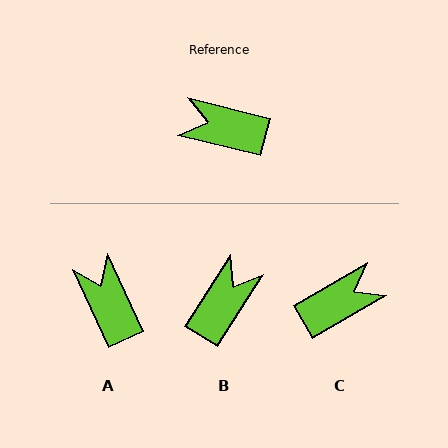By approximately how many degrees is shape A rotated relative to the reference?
Approximately 52 degrees clockwise.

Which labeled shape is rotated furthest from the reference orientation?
C, about 136 degrees away.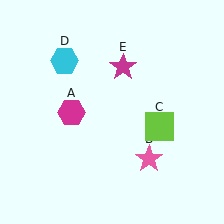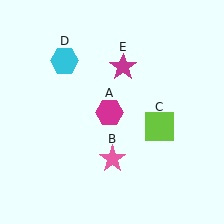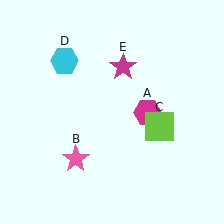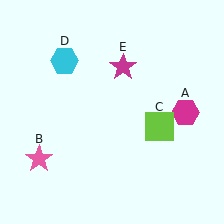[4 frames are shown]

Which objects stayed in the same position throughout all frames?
Lime square (object C) and cyan hexagon (object D) and magenta star (object E) remained stationary.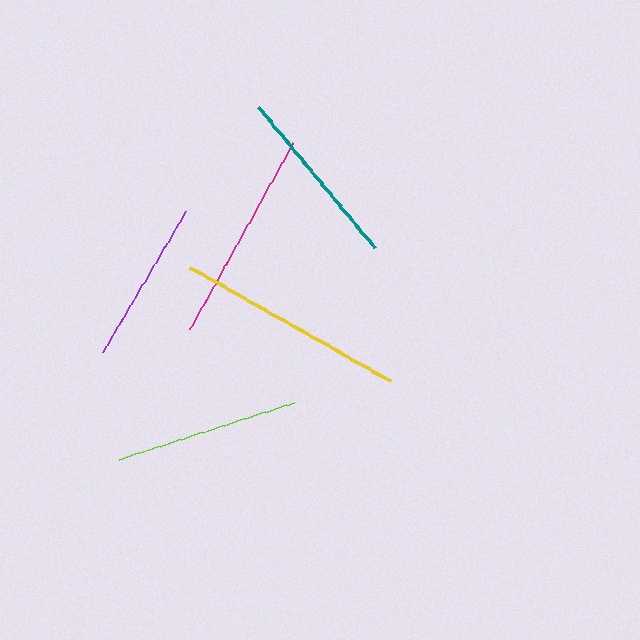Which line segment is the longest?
The yellow line is the longest at approximately 230 pixels.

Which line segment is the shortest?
The purple line is the shortest at approximately 163 pixels.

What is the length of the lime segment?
The lime segment is approximately 184 pixels long.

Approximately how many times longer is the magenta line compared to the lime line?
The magenta line is approximately 1.2 times the length of the lime line.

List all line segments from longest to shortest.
From longest to shortest: yellow, magenta, lime, teal, purple.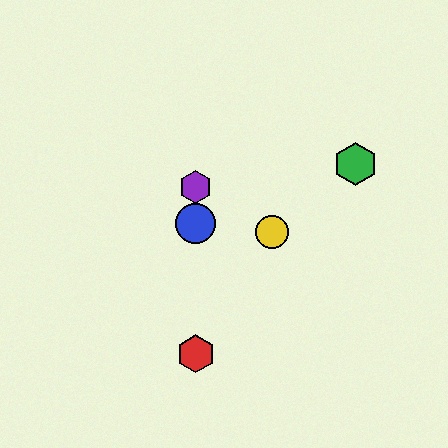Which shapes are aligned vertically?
The red hexagon, the blue circle, the purple hexagon are aligned vertically.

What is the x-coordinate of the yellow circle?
The yellow circle is at x≈272.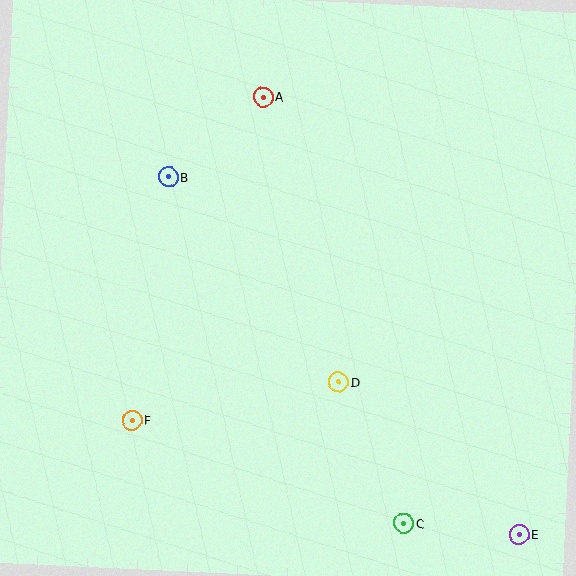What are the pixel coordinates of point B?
Point B is at (168, 177).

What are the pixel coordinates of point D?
Point D is at (339, 382).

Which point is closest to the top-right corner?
Point A is closest to the top-right corner.